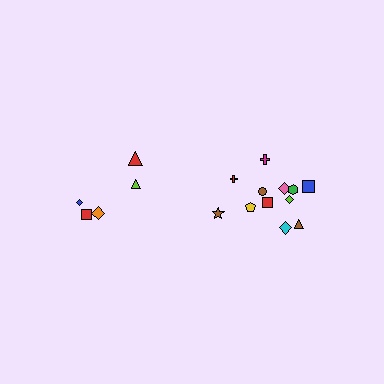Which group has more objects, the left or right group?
The right group.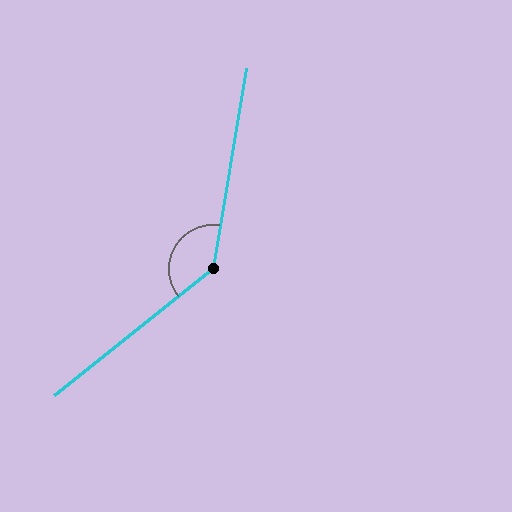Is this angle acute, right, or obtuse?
It is obtuse.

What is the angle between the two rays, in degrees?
Approximately 138 degrees.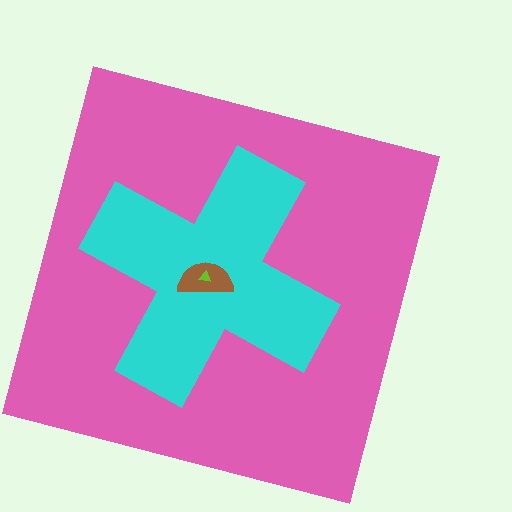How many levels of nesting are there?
4.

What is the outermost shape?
The pink square.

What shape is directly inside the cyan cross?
The brown semicircle.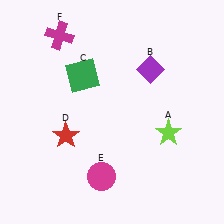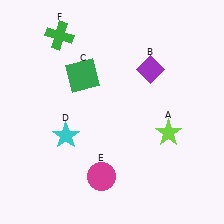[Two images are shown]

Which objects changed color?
D changed from red to cyan. F changed from magenta to green.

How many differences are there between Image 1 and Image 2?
There are 2 differences between the two images.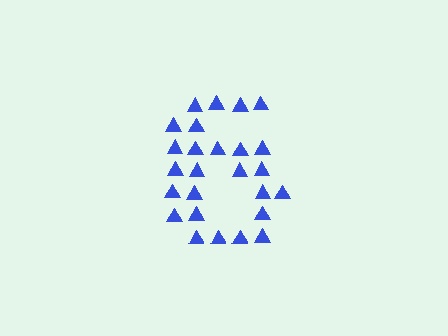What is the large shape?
The large shape is the digit 6.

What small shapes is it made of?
It is made of small triangles.